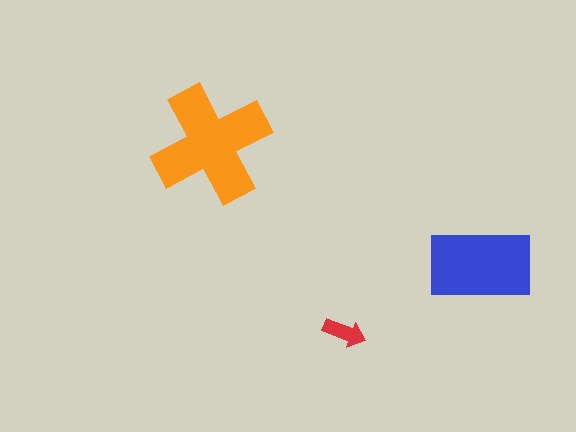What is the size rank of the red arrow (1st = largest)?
3rd.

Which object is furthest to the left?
The orange cross is leftmost.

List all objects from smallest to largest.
The red arrow, the blue rectangle, the orange cross.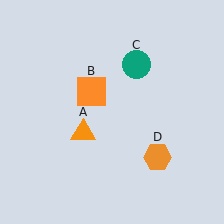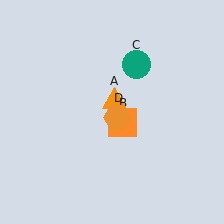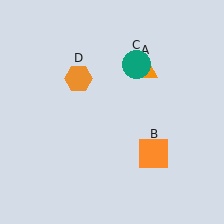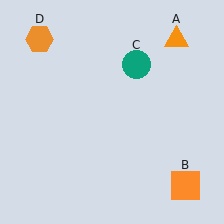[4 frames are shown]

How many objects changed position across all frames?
3 objects changed position: orange triangle (object A), orange square (object B), orange hexagon (object D).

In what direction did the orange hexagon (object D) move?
The orange hexagon (object D) moved up and to the left.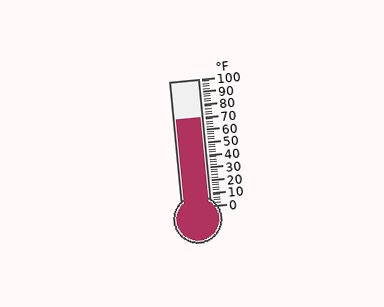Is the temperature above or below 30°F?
The temperature is above 30°F.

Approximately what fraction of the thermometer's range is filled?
The thermometer is filled to approximately 70% of its range.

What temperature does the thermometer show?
The thermometer shows approximately 70°F.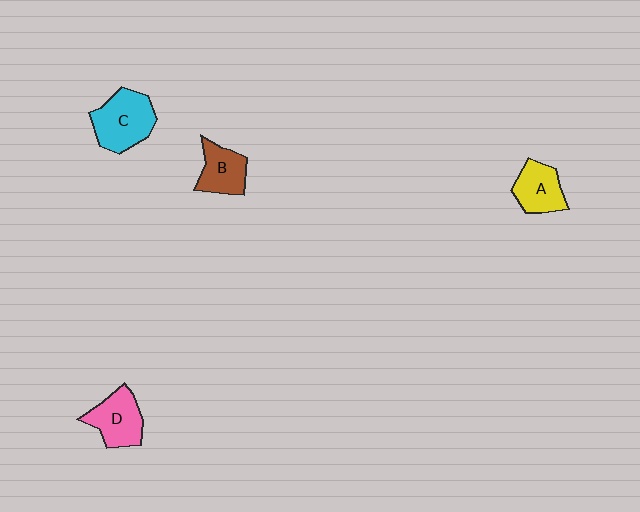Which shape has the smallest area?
Shape B (brown).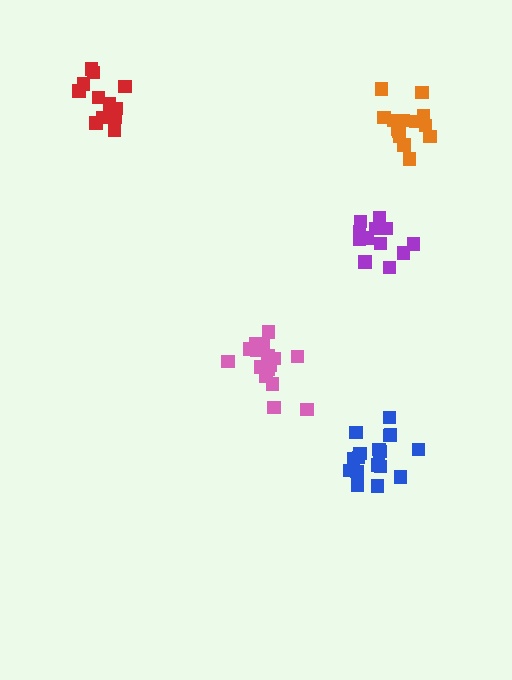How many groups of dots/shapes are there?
There are 5 groups.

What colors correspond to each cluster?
The clusters are colored: purple, orange, red, blue, pink.